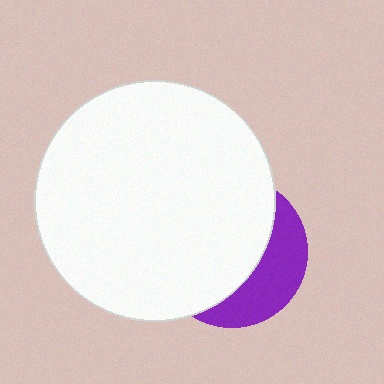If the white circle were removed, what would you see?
You would see the complete purple circle.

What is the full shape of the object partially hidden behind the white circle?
The partially hidden object is a purple circle.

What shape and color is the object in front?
The object in front is a white circle.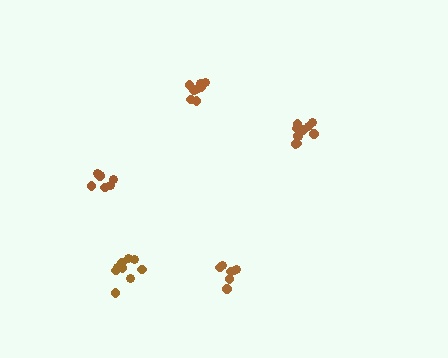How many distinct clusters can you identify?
There are 5 distinct clusters.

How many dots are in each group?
Group 1: 10 dots, Group 2: 10 dots, Group 3: 7 dots, Group 4: 7 dots, Group 5: 8 dots (42 total).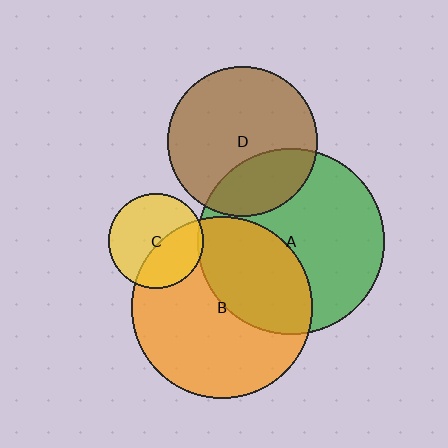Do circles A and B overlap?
Yes.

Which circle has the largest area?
Circle A (green).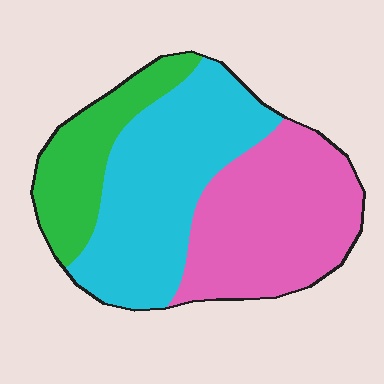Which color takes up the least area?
Green, at roughly 20%.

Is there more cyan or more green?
Cyan.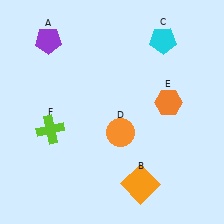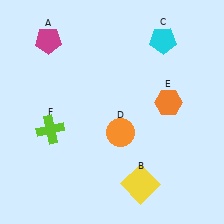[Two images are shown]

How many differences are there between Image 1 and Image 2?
There are 2 differences between the two images.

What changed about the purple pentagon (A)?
In Image 1, A is purple. In Image 2, it changed to magenta.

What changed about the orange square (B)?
In Image 1, B is orange. In Image 2, it changed to yellow.